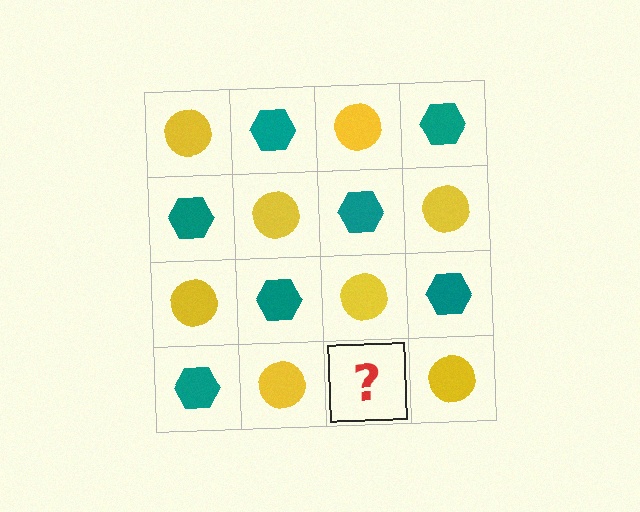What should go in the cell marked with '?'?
The missing cell should contain a teal hexagon.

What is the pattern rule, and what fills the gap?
The rule is that it alternates yellow circle and teal hexagon in a checkerboard pattern. The gap should be filled with a teal hexagon.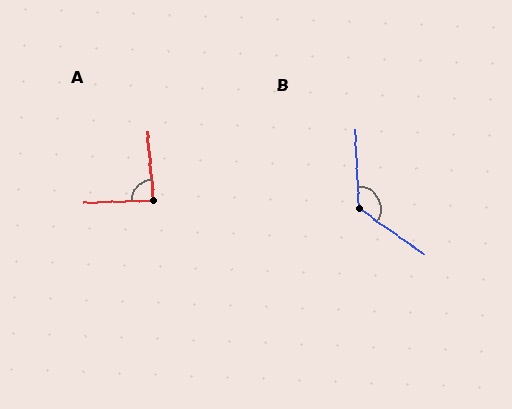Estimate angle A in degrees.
Approximately 88 degrees.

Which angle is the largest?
B, at approximately 127 degrees.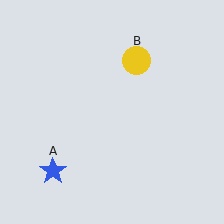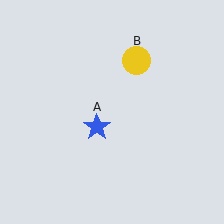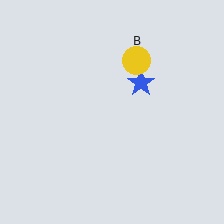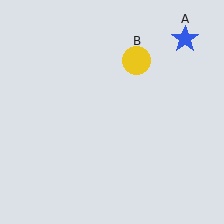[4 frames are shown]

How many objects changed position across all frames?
1 object changed position: blue star (object A).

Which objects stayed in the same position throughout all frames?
Yellow circle (object B) remained stationary.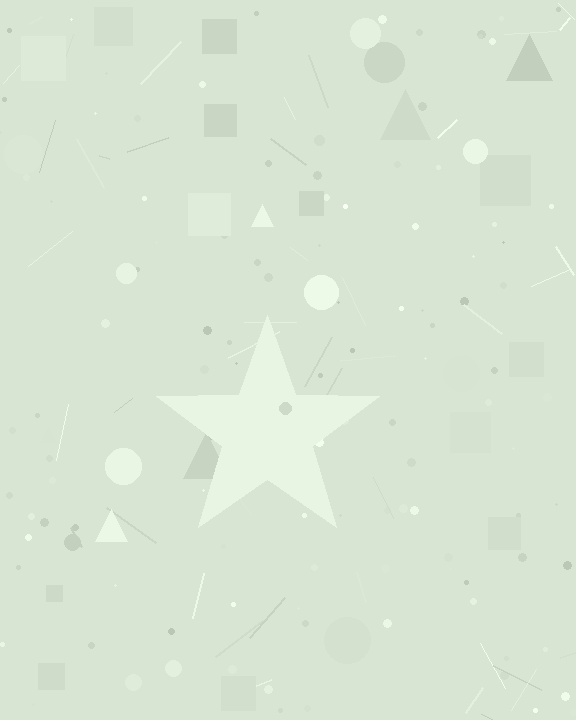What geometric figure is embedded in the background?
A star is embedded in the background.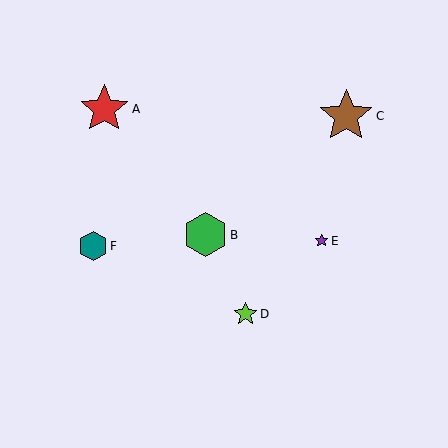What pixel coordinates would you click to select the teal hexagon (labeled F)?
Click at (93, 246) to select the teal hexagon F.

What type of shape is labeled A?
Shape A is a red star.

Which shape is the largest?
The brown star (labeled C) is the largest.